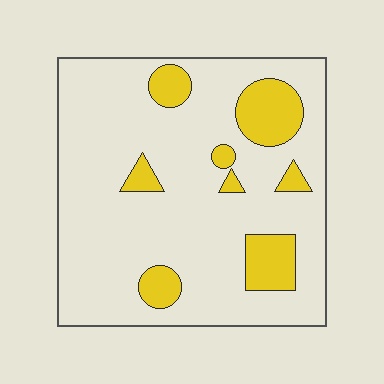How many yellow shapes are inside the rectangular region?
8.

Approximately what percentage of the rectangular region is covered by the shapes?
Approximately 15%.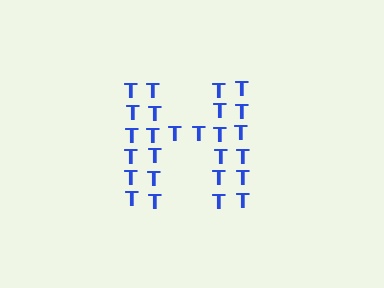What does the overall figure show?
The overall figure shows the letter H.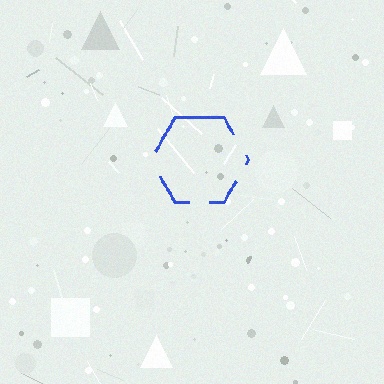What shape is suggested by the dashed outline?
The dashed outline suggests a hexagon.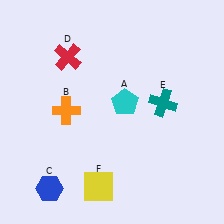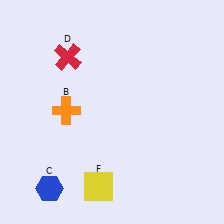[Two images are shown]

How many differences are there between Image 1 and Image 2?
There are 2 differences between the two images.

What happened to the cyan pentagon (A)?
The cyan pentagon (A) was removed in Image 2. It was in the top-right area of Image 1.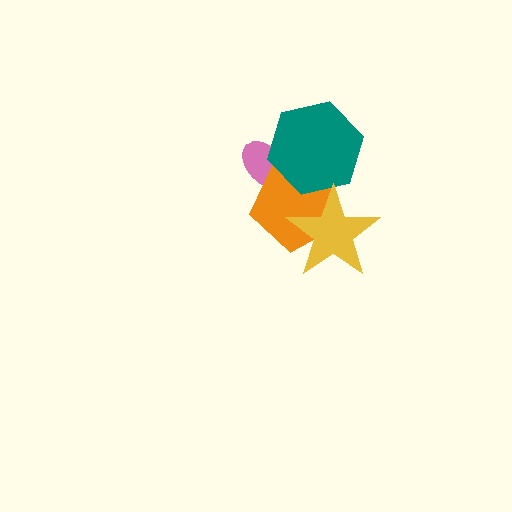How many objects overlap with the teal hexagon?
3 objects overlap with the teal hexagon.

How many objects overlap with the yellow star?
2 objects overlap with the yellow star.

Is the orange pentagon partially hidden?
Yes, it is partially covered by another shape.